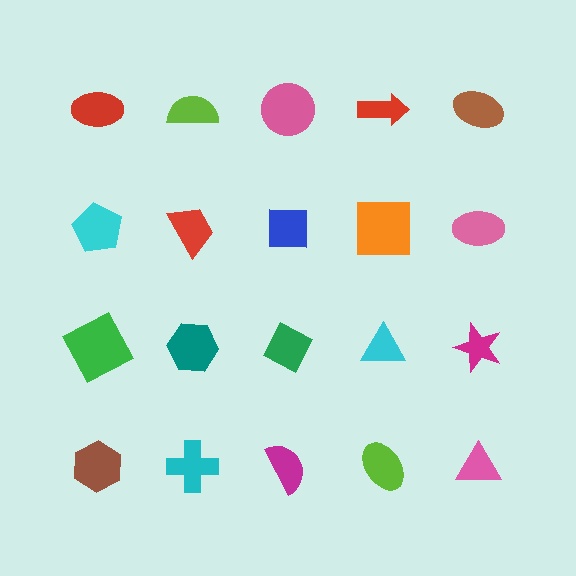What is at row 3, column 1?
A green square.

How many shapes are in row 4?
5 shapes.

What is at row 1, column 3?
A pink circle.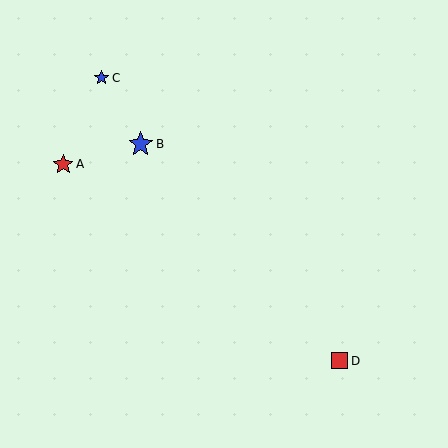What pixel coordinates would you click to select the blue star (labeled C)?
Click at (101, 78) to select the blue star C.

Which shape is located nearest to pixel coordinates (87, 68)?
The blue star (labeled C) at (101, 78) is nearest to that location.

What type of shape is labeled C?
Shape C is a blue star.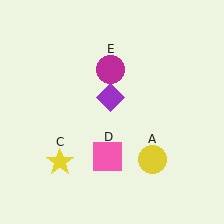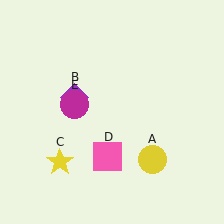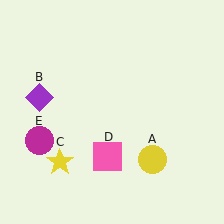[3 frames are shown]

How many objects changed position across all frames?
2 objects changed position: purple diamond (object B), magenta circle (object E).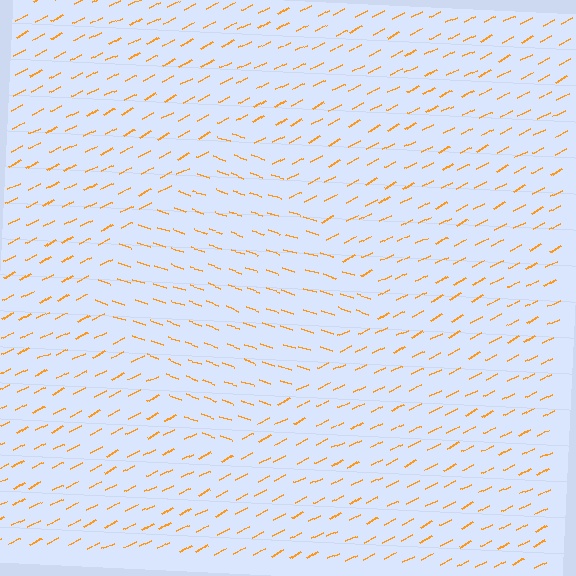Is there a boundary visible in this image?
Yes, there is a texture boundary formed by a change in line orientation.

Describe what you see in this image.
The image is filled with small orange line segments. A diamond region in the image has lines oriented differently from the surrounding lines, creating a visible texture boundary.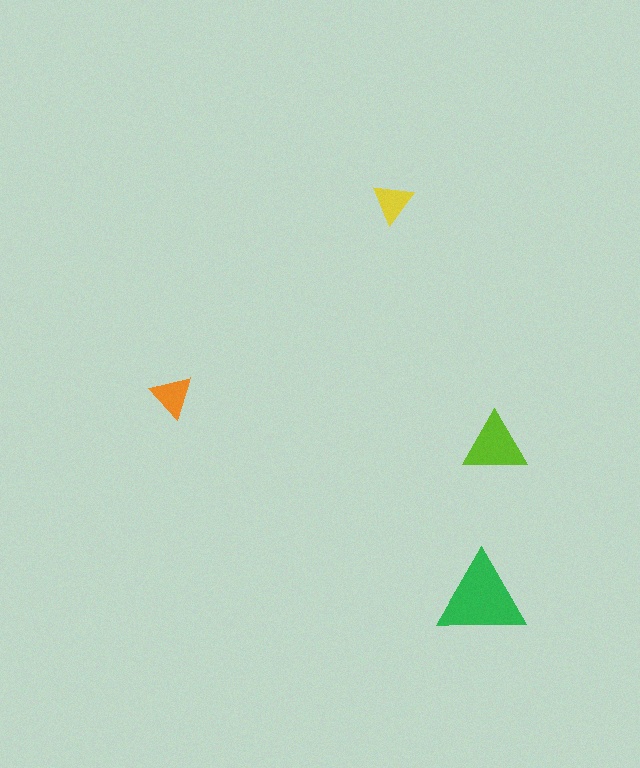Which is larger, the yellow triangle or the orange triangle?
The orange one.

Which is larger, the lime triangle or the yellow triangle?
The lime one.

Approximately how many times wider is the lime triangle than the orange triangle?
About 1.5 times wider.